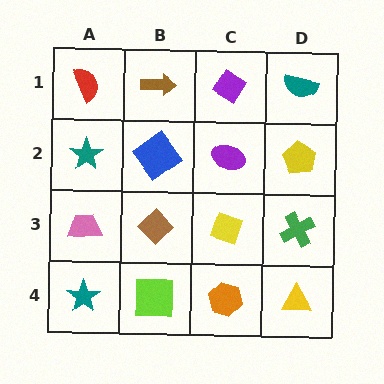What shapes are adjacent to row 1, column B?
A blue diamond (row 2, column B), a red semicircle (row 1, column A), a purple diamond (row 1, column C).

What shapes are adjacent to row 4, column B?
A brown diamond (row 3, column B), a teal star (row 4, column A), an orange hexagon (row 4, column C).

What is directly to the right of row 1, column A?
A brown arrow.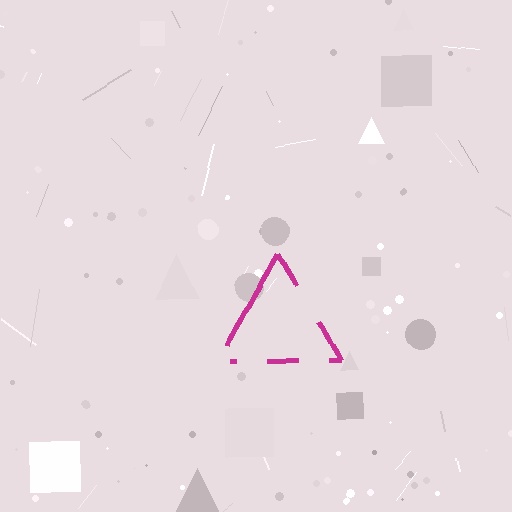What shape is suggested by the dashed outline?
The dashed outline suggests a triangle.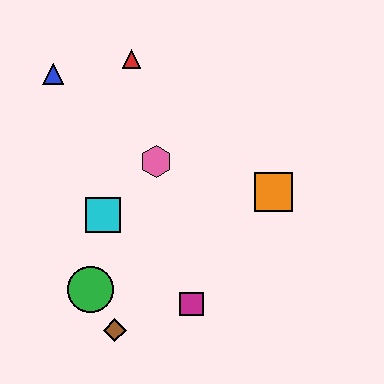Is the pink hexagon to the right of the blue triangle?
Yes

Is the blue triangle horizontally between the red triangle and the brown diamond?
No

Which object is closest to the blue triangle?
The red triangle is closest to the blue triangle.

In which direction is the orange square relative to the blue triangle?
The orange square is to the right of the blue triangle.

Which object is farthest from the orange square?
The blue triangle is farthest from the orange square.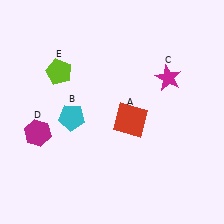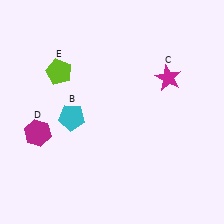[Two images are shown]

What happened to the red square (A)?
The red square (A) was removed in Image 2. It was in the bottom-right area of Image 1.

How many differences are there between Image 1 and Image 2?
There is 1 difference between the two images.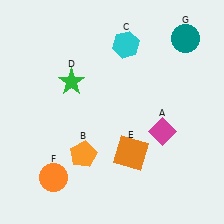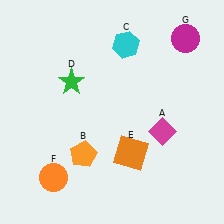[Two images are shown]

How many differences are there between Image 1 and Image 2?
There is 1 difference between the two images.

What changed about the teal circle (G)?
In Image 1, G is teal. In Image 2, it changed to magenta.